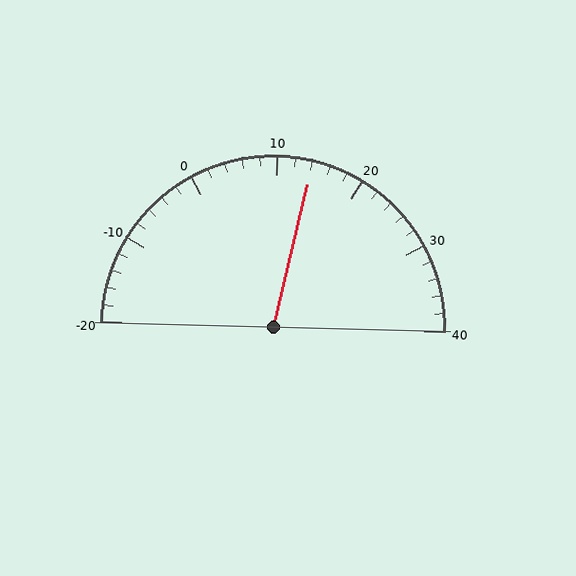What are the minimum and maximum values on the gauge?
The gauge ranges from -20 to 40.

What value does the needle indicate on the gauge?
The needle indicates approximately 14.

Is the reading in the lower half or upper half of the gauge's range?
The reading is in the upper half of the range (-20 to 40).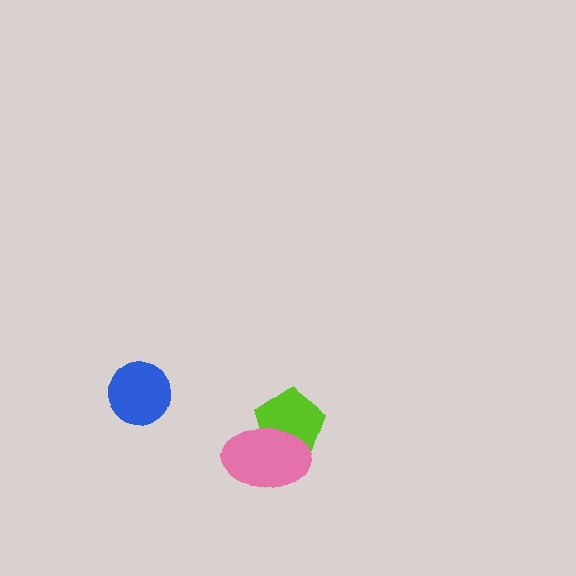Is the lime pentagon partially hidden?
Yes, it is partially covered by another shape.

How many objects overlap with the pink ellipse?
1 object overlaps with the pink ellipse.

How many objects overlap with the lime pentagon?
1 object overlaps with the lime pentagon.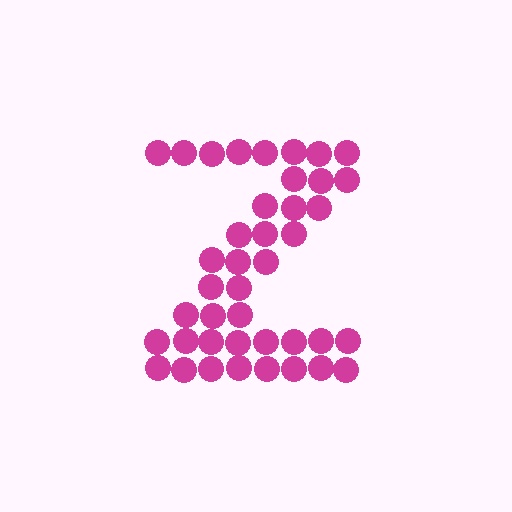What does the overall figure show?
The overall figure shows the letter Z.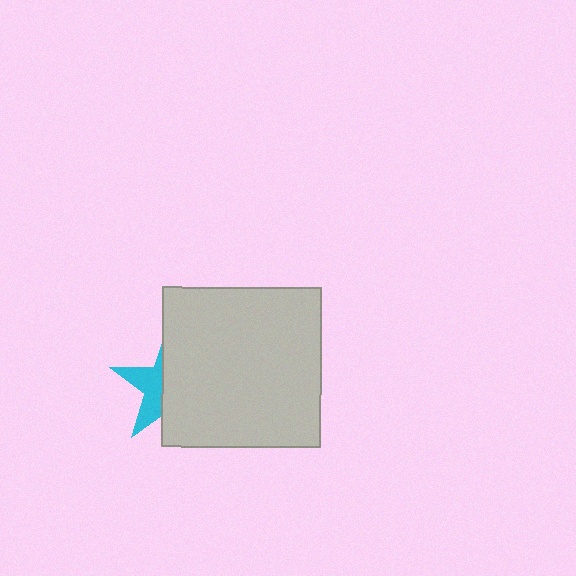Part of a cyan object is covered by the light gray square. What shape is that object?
It is a star.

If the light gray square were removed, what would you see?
You would see the complete cyan star.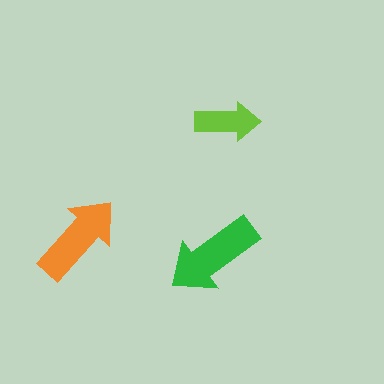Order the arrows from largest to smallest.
the green one, the orange one, the lime one.